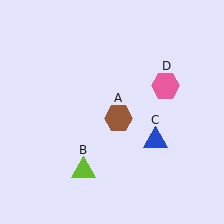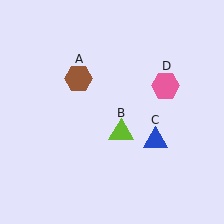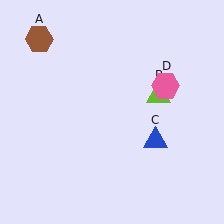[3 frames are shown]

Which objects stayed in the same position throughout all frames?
Blue triangle (object C) and pink hexagon (object D) remained stationary.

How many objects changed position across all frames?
2 objects changed position: brown hexagon (object A), lime triangle (object B).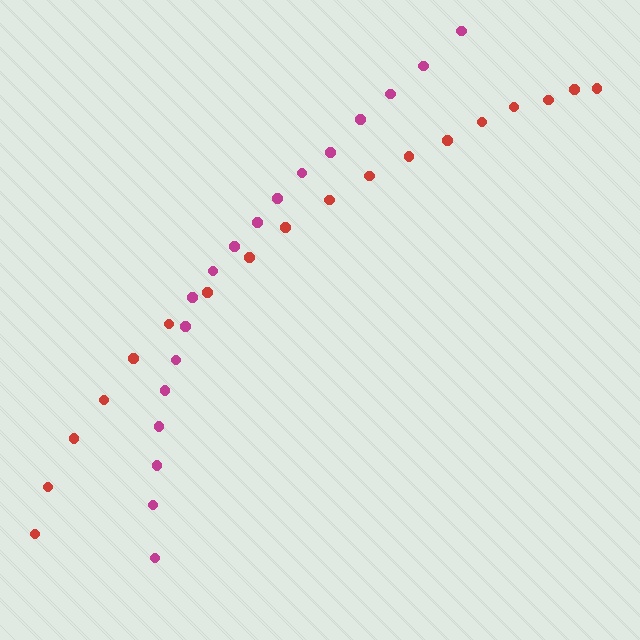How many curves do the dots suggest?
There are 2 distinct paths.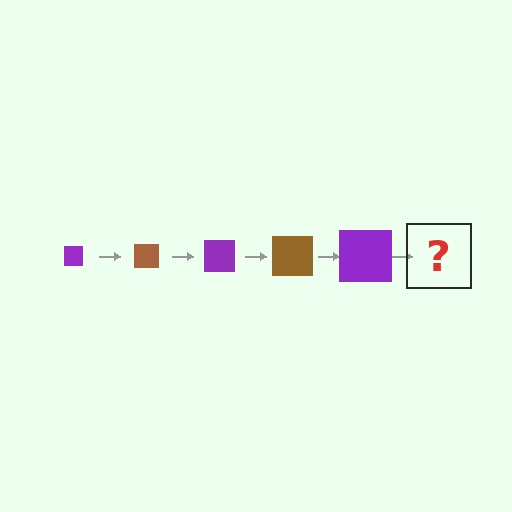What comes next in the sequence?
The next element should be a brown square, larger than the previous one.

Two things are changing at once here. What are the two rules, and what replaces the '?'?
The two rules are that the square grows larger each step and the color cycles through purple and brown. The '?' should be a brown square, larger than the previous one.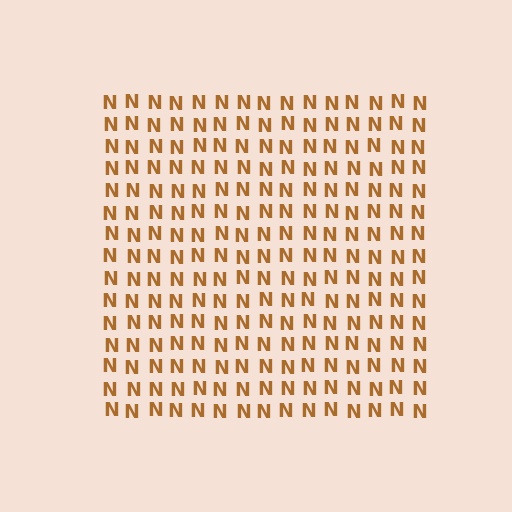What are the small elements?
The small elements are letter N's.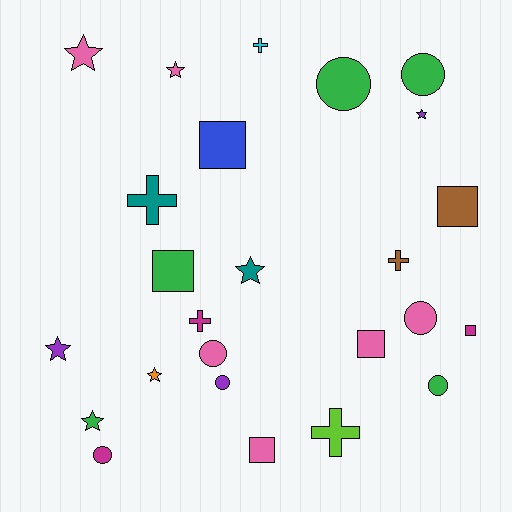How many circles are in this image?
There are 7 circles.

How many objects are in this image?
There are 25 objects.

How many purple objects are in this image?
There are 3 purple objects.